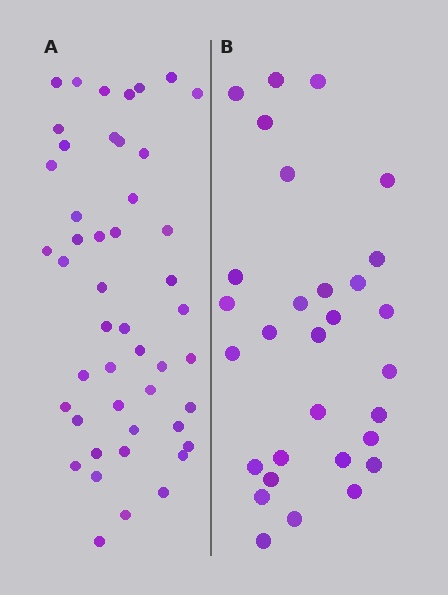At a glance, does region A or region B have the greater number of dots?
Region A (the left region) has more dots.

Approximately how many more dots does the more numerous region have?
Region A has approximately 15 more dots than region B.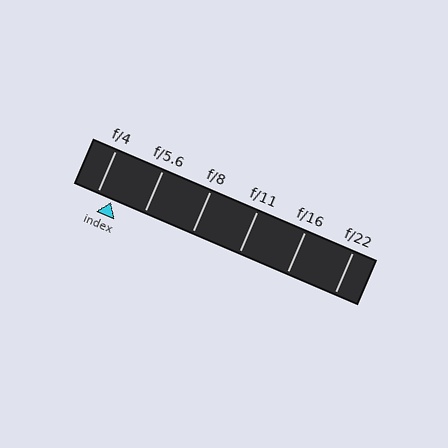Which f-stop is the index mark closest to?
The index mark is closest to f/4.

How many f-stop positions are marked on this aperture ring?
There are 6 f-stop positions marked.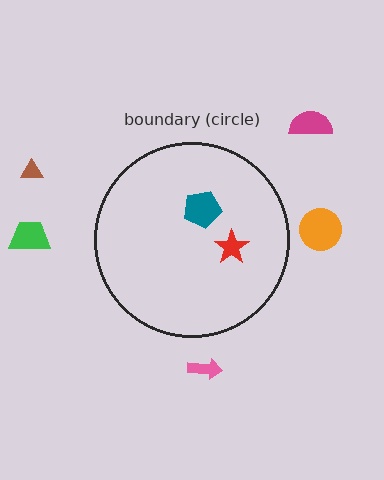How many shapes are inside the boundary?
2 inside, 5 outside.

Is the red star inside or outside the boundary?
Inside.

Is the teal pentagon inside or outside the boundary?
Inside.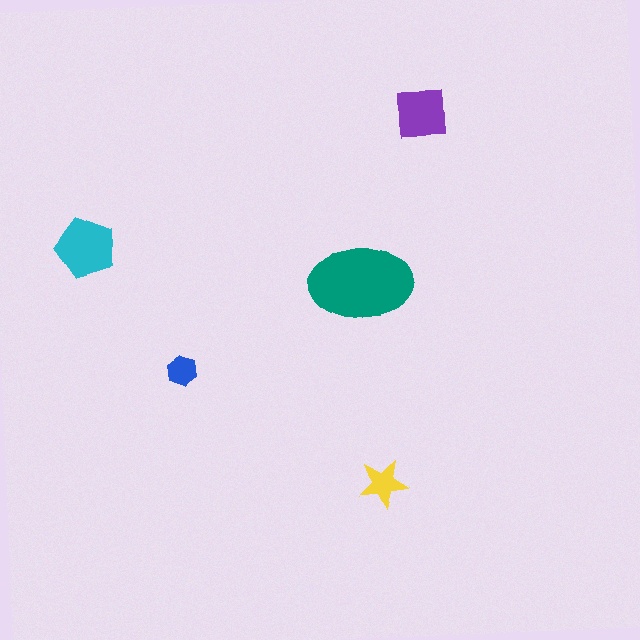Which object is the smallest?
The blue hexagon.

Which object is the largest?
The teal ellipse.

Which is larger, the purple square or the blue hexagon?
The purple square.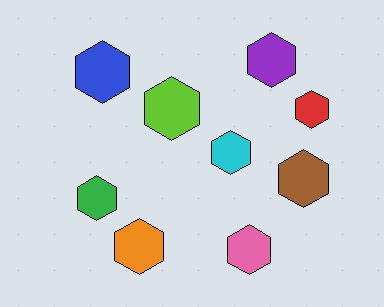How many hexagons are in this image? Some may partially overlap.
There are 9 hexagons.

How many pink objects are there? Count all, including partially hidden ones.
There is 1 pink object.